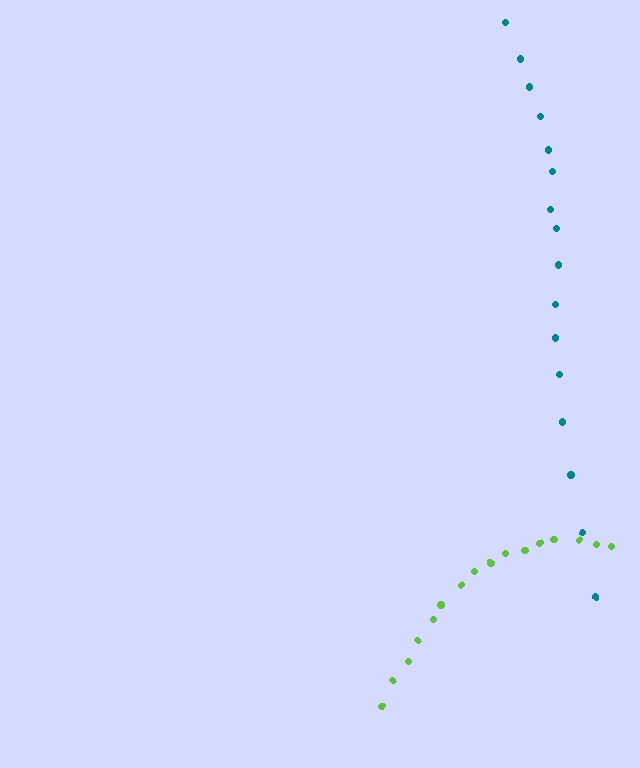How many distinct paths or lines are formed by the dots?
There are 2 distinct paths.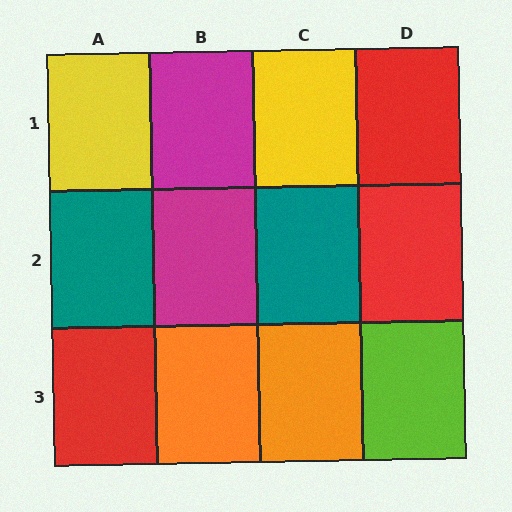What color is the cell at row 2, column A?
Teal.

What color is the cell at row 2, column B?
Magenta.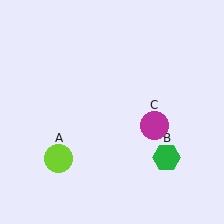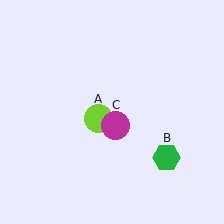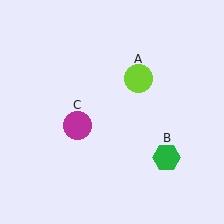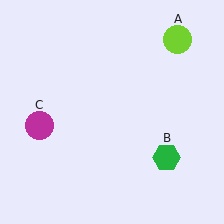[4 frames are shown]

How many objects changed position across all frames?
2 objects changed position: lime circle (object A), magenta circle (object C).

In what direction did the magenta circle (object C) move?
The magenta circle (object C) moved left.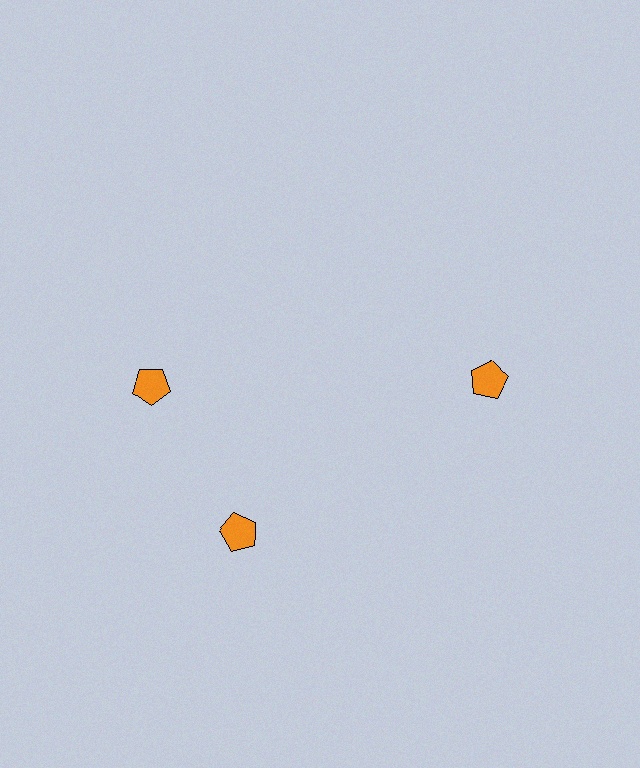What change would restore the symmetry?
The symmetry would be restored by rotating it back into even spacing with its neighbors so that all 3 pentagons sit at equal angles and equal distance from the center.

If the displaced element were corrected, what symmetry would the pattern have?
It would have 3-fold rotational symmetry — the pattern would map onto itself every 120 degrees.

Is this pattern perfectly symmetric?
No. The 3 orange pentagons are arranged in a ring, but one element near the 11 o'clock position is rotated out of alignment along the ring, breaking the 3-fold rotational symmetry.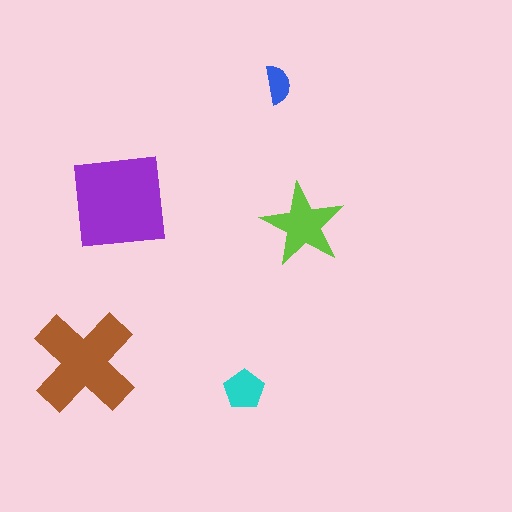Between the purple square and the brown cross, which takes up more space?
The purple square.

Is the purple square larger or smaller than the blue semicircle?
Larger.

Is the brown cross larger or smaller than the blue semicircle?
Larger.